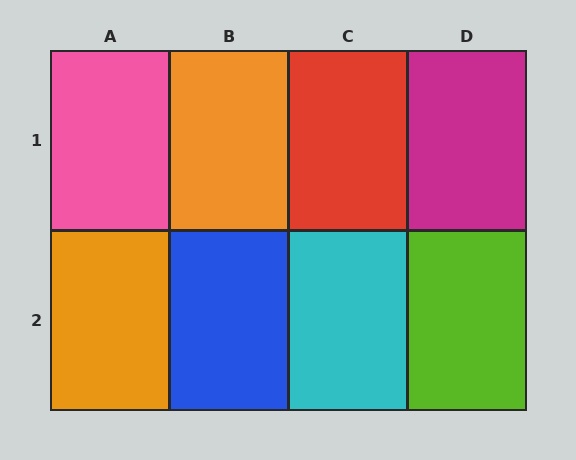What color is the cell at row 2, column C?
Cyan.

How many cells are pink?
1 cell is pink.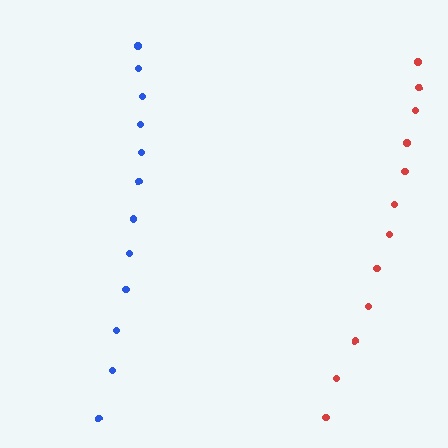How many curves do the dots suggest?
There are 2 distinct paths.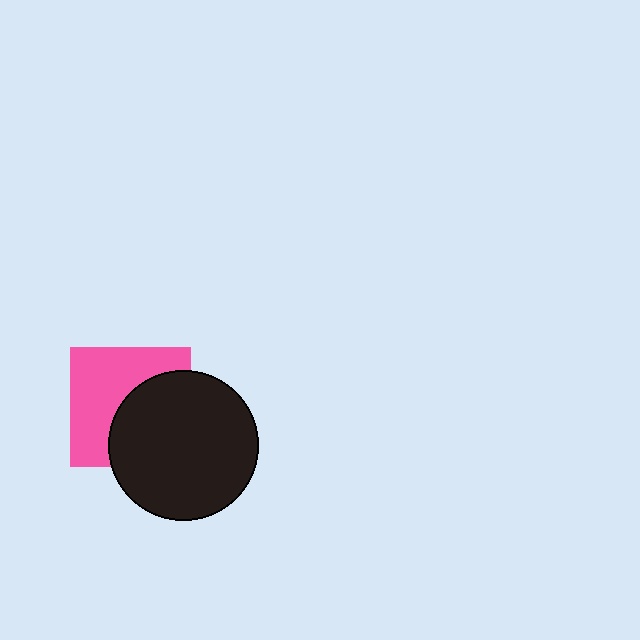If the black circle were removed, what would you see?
You would see the complete pink square.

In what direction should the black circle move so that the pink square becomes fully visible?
The black circle should move toward the lower-right. That is the shortest direction to clear the overlap and leave the pink square fully visible.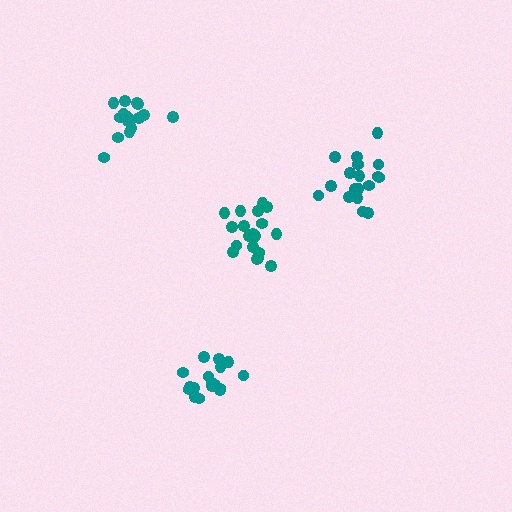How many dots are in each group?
Group 1: 19 dots, Group 2: 16 dots, Group 3: 18 dots, Group 4: 18 dots (71 total).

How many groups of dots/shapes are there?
There are 4 groups.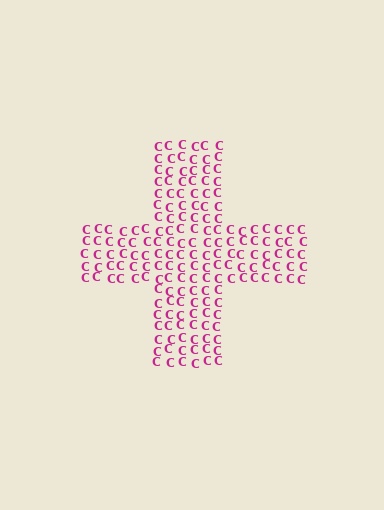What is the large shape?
The large shape is a cross.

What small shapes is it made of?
It is made of small letter C's.